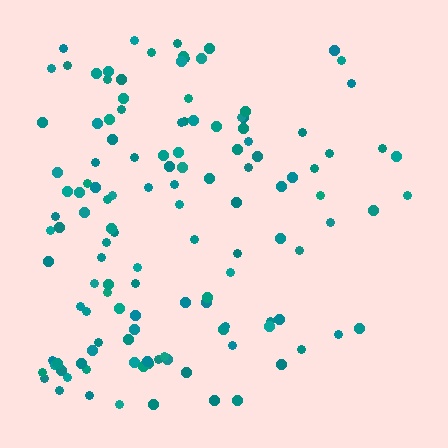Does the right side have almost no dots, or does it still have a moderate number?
Still a moderate number, just noticeably fewer than the left.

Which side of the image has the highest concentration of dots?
The left.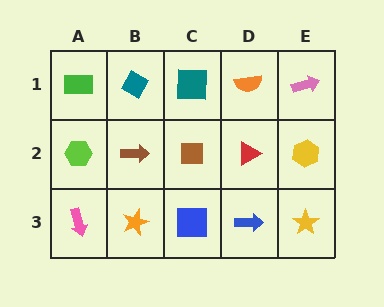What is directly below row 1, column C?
A brown square.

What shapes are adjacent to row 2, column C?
A teal square (row 1, column C), a blue square (row 3, column C), a brown arrow (row 2, column B), a red triangle (row 2, column D).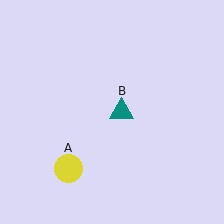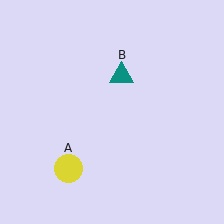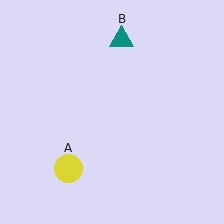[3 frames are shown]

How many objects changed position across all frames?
1 object changed position: teal triangle (object B).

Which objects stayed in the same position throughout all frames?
Yellow circle (object A) remained stationary.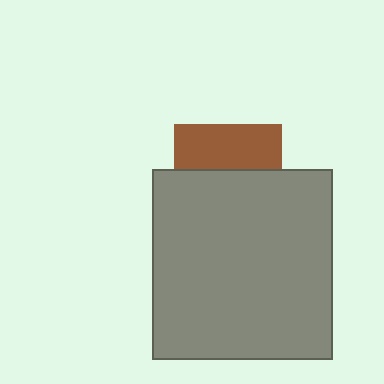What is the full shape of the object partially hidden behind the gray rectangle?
The partially hidden object is a brown square.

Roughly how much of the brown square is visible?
A small part of it is visible (roughly 43%).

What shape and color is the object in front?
The object in front is a gray rectangle.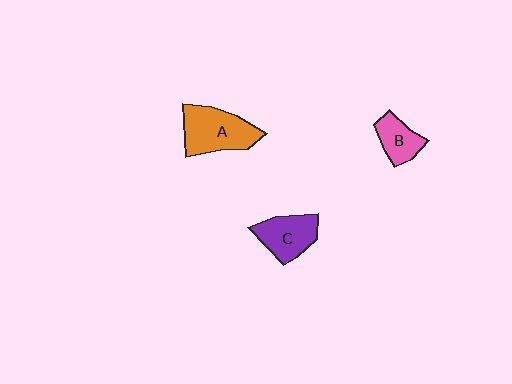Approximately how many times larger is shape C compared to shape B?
Approximately 1.4 times.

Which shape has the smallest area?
Shape B (pink).